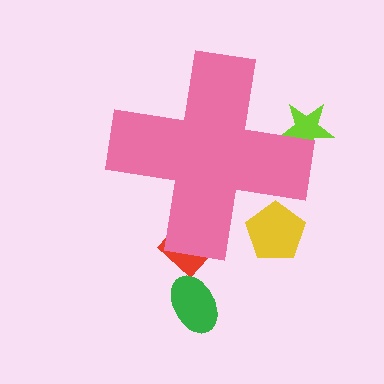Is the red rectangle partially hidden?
Yes, the red rectangle is partially hidden behind the pink cross.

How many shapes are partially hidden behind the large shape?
3 shapes are partially hidden.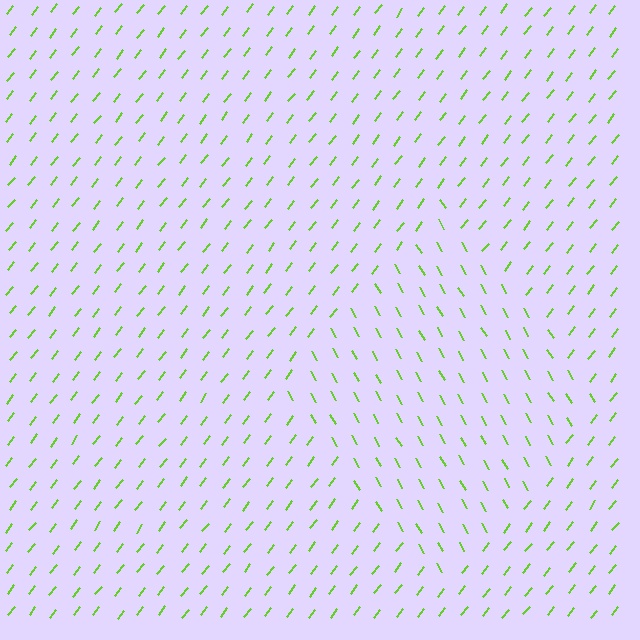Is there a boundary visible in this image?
Yes, there is a texture boundary formed by a change in line orientation.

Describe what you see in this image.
The image is filled with small lime line segments. A diamond region in the image has lines oriented differently from the surrounding lines, creating a visible texture boundary.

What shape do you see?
I see a diamond.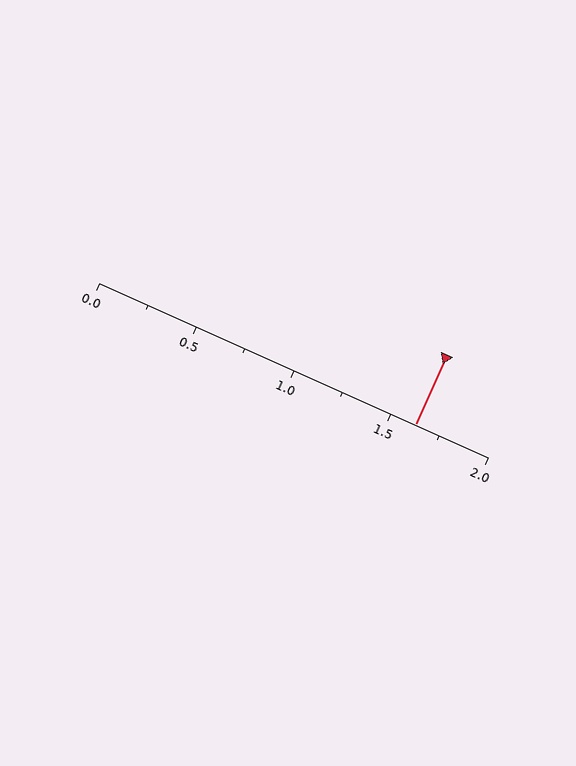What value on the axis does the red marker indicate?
The marker indicates approximately 1.62.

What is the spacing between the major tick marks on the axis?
The major ticks are spaced 0.5 apart.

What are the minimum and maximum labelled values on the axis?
The axis runs from 0.0 to 2.0.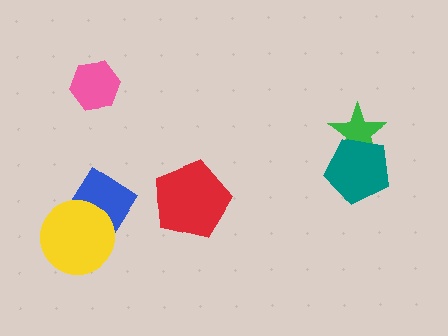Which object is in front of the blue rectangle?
The yellow circle is in front of the blue rectangle.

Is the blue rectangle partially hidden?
Yes, it is partially covered by another shape.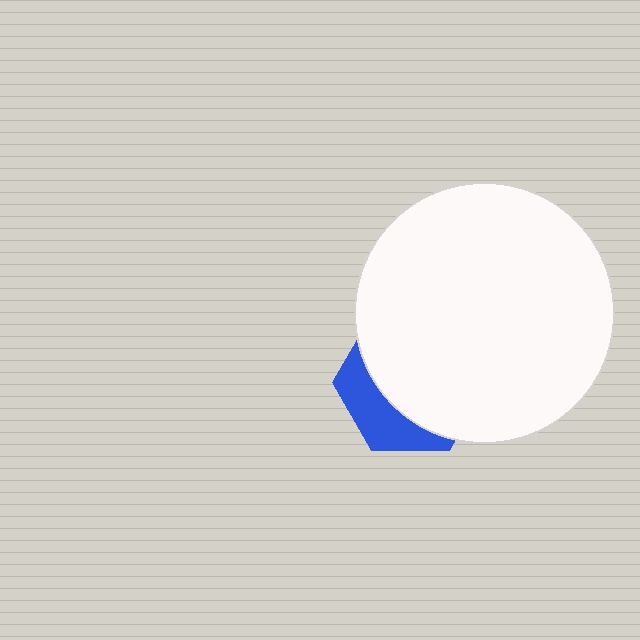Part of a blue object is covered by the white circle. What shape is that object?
It is a hexagon.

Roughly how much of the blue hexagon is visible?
A small part of it is visible (roughly 31%).